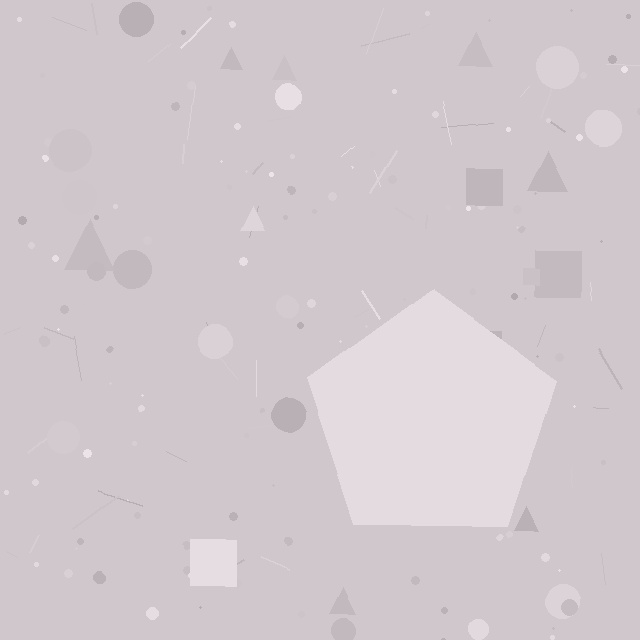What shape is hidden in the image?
A pentagon is hidden in the image.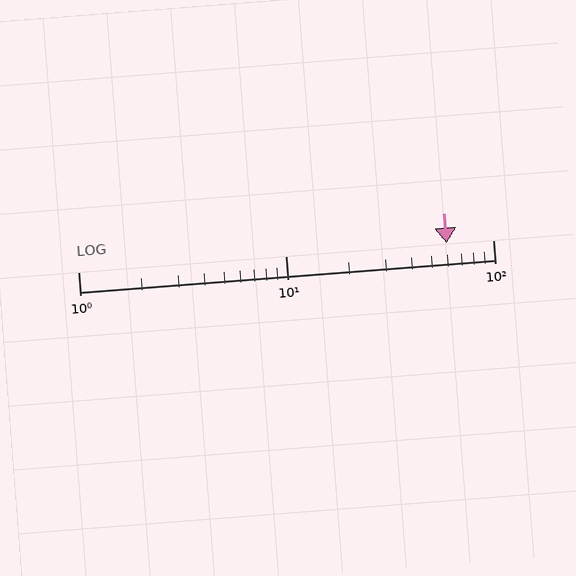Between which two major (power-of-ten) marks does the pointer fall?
The pointer is between 10 and 100.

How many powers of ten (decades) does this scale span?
The scale spans 2 decades, from 1 to 100.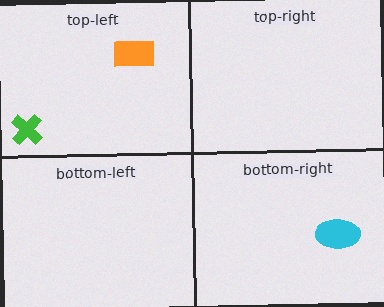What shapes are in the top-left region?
The orange rectangle, the green cross.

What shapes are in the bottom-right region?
The cyan ellipse.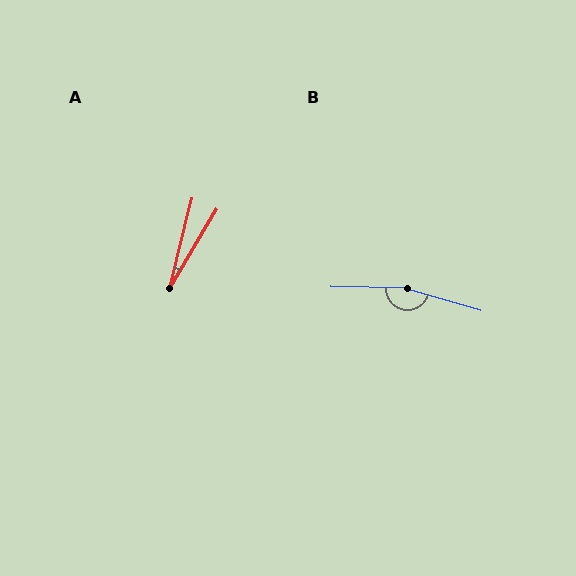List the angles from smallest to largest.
A (17°), B (165°).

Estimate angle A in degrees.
Approximately 17 degrees.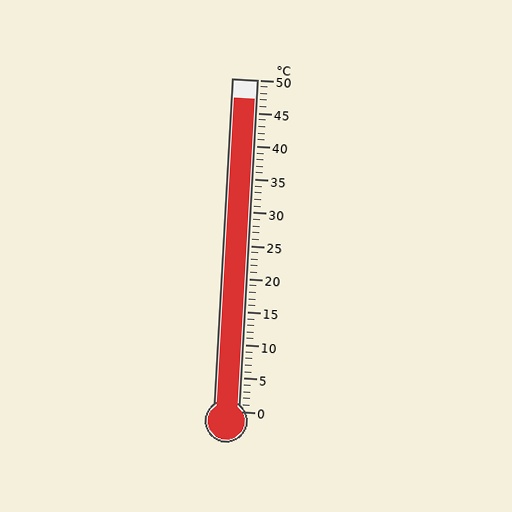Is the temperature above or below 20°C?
The temperature is above 20°C.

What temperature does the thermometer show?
The thermometer shows approximately 47°C.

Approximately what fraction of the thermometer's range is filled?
The thermometer is filled to approximately 95% of its range.